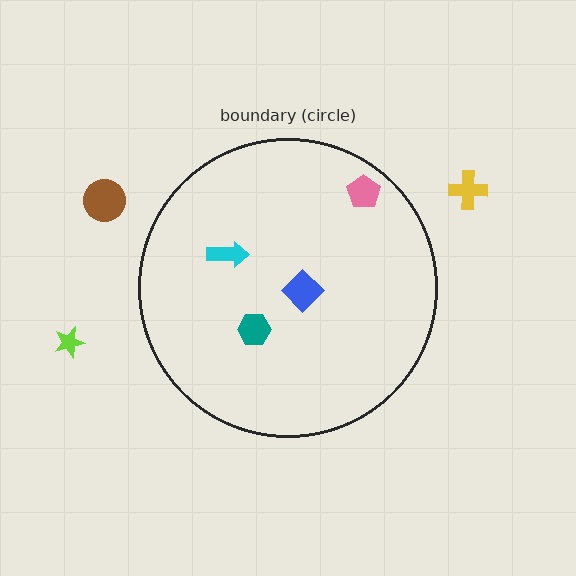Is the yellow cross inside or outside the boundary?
Outside.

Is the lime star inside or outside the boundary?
Outside.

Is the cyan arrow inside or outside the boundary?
Inside.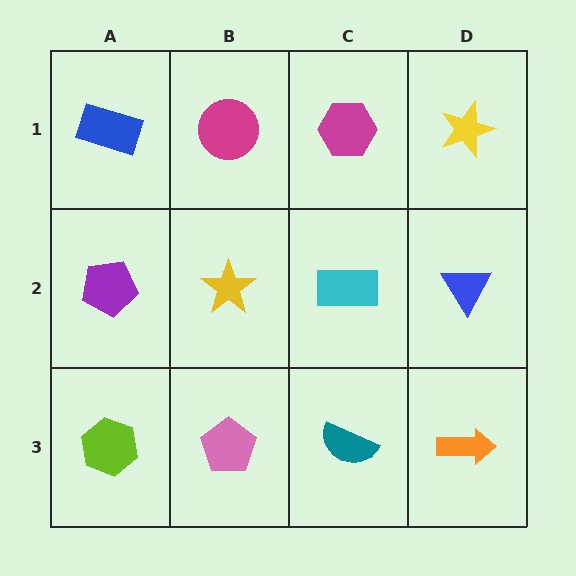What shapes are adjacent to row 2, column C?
A magenta hexagon (row 1, column C), a teal semicircle (row 3, column C), a yellow star (row 2, column B), a blue triangle (row 2, column D).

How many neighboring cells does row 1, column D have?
2.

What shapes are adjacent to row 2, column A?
A blue rectangle (row 1, column A), a lime hexagon (row 3, column A), a yellow star (row 2, column B).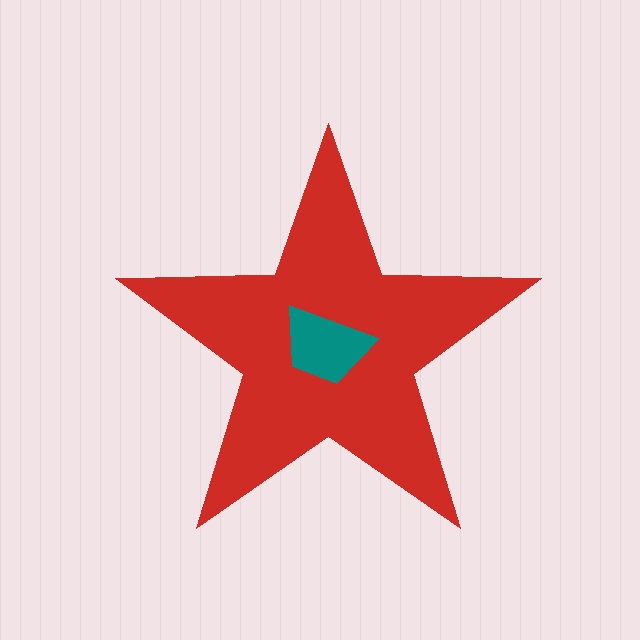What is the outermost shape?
The red star.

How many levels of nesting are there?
2.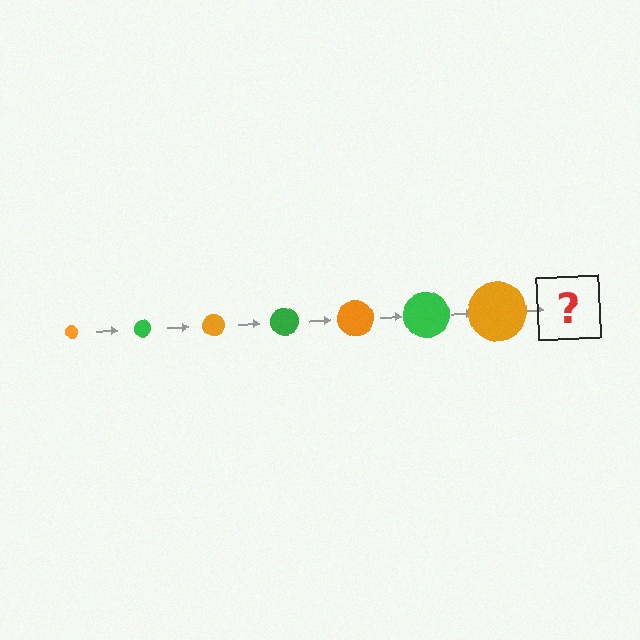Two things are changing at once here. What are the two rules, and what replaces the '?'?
The two rules are that the circle grows larger each step and the color cycles through orange and green. The '?' should be a green circle, larger than the previous one.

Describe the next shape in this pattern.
It should be a green circle, larger than the previous one.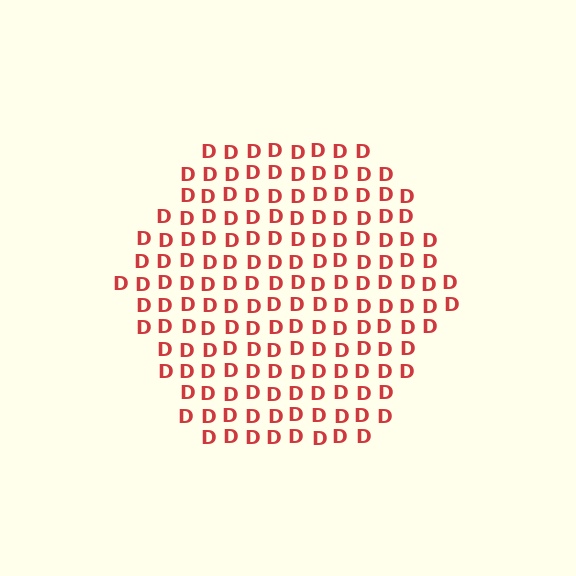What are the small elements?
The small elements are letter D's.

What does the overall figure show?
The overall figure shows a hexagon.